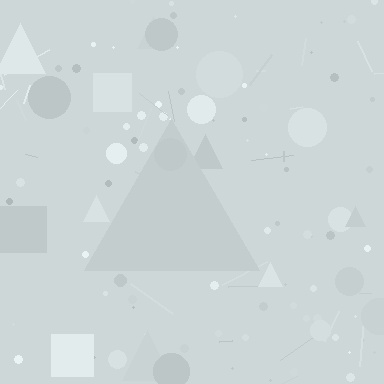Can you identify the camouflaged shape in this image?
The camouflaged shape is a triangle.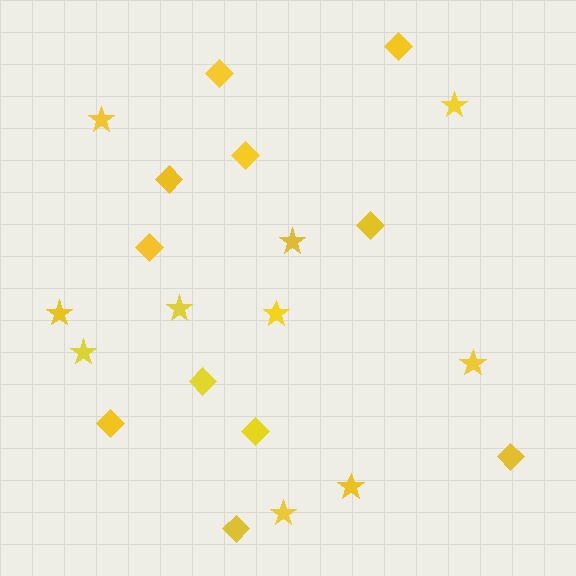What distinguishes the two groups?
There are 2 groups: one group of stars (10) and one group of diamonds (11).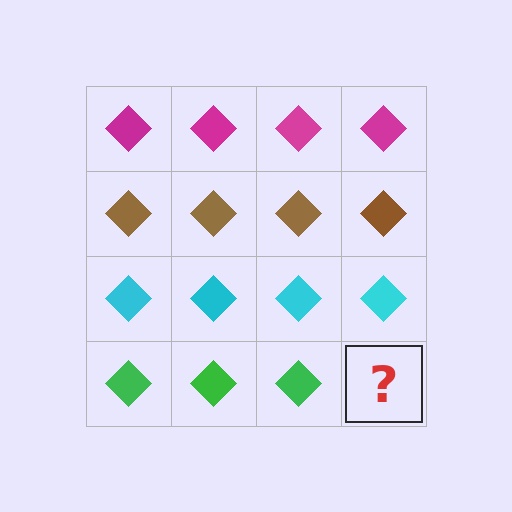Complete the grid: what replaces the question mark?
The question mark should be replaced with a green diamond.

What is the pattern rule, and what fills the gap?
The rule is that each row has a consistent color. The gap should be filled with a green diamond.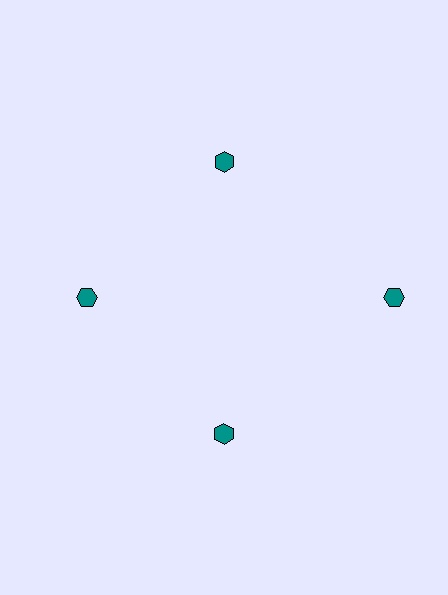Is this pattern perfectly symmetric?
No. The 4 teal hexagons are arranged in a ring, but one element near the 3 o'clock position is pushed outward from the center, breaking the 4-fold rotational symmetry.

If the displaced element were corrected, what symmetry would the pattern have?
It would have 4-fold rotational symmetry — the pattern would map onto itself every 90 degrees.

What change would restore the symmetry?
The symmetry would be restored by moving it inward, back onto the ring so that all 4 hexagons sit at equal angles and equal distance from the center.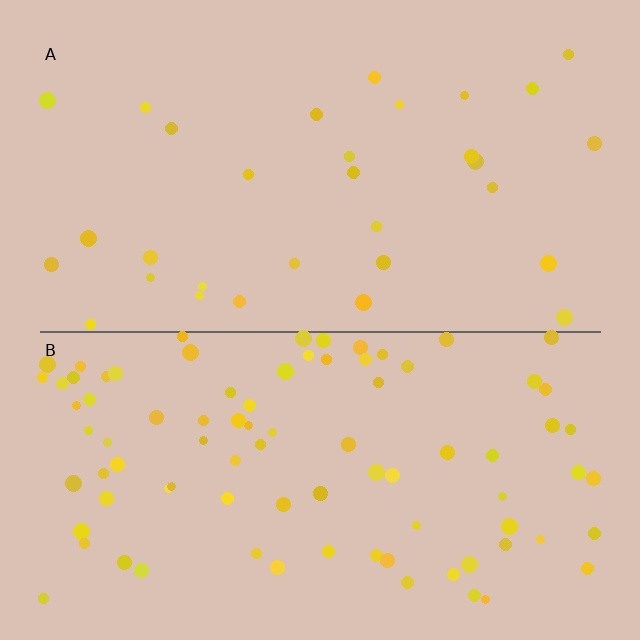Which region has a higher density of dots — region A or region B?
B (the bottom).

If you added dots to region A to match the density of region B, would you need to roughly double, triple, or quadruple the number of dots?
Approximately triple.